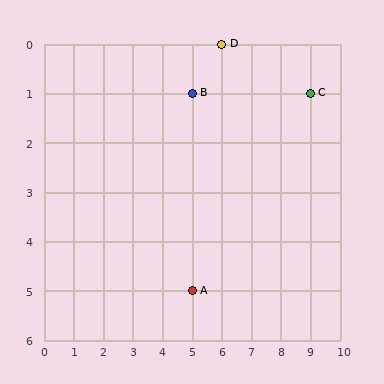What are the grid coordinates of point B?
Point B is at grid coordinates (5, 1).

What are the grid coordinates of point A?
Point A is at grid coordinates (5, 5).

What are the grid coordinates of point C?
Point C is at grid coordinates (9, 1).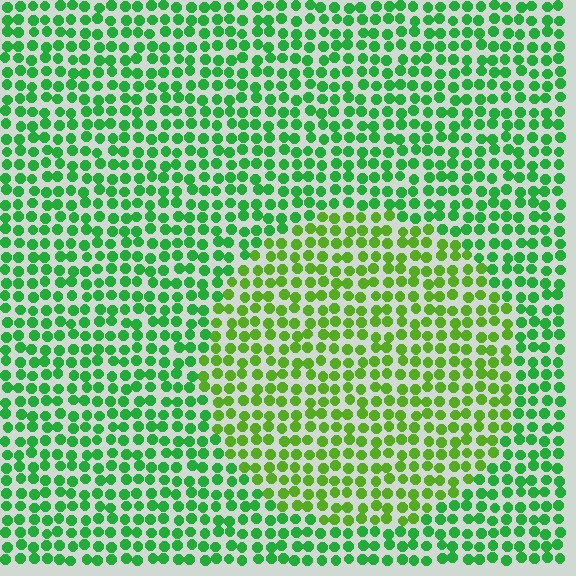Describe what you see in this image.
The image is filled with small green elements in a uniform arrangement. A circle-shaped region is visible where the elements are tinted to a slightly different hue, forming a subtle color boundary.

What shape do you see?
I see a circle.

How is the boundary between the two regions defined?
The boundary is defined purely by a slight shift in hue (about 32 degrees). Spacing, size, and orientation are identical on both sides.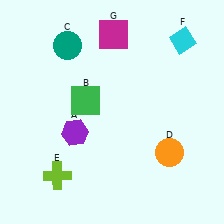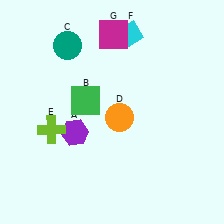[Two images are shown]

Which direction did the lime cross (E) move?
The lime cross (E) moved up.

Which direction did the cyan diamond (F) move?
The cyan diamond (F) moved left.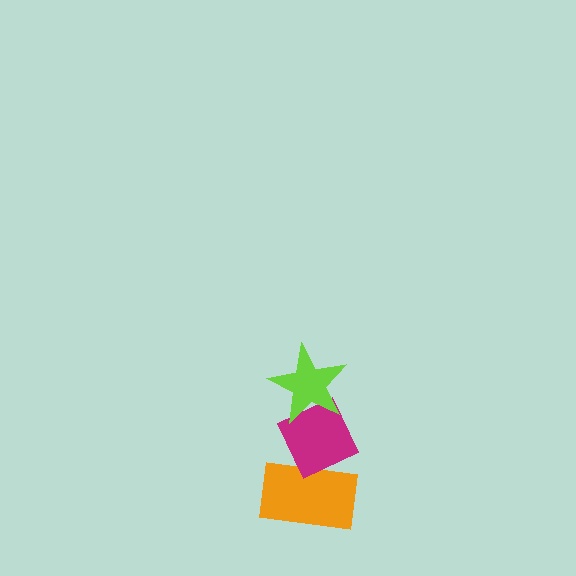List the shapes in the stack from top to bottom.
From top to bottom: the lime star, the magenta diamond, the orange rectangle.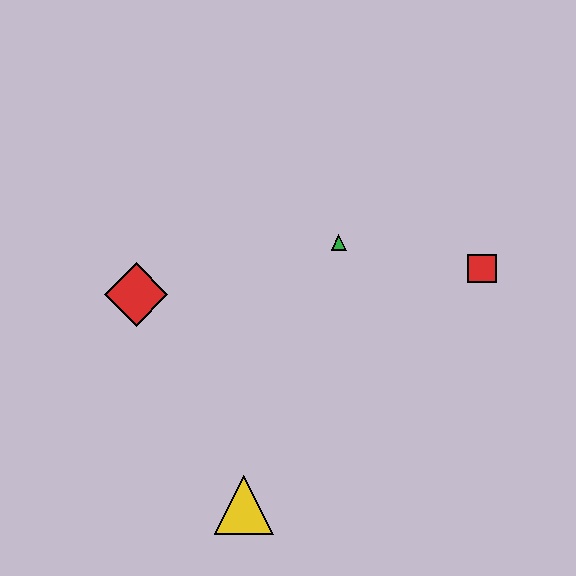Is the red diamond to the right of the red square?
No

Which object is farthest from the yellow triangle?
The red square is farthest from the yellow triangle.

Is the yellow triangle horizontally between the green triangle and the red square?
No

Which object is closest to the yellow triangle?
The red diamond is closest to the yellow triangle.